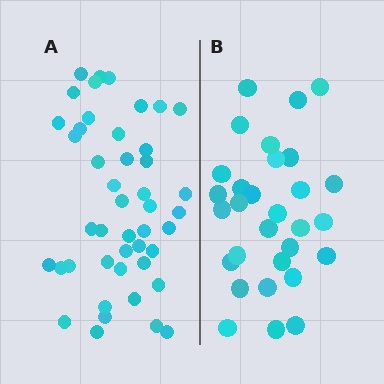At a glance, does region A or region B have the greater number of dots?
Region A (the left region) has more dots.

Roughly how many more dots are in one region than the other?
Region A has approximately 15 more dots than region B.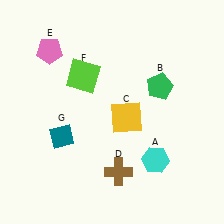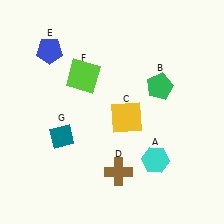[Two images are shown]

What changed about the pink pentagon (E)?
In Image 1, E is pink. In Image 2, it changed to blue.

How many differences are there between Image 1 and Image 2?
There is 1 difference between the two images.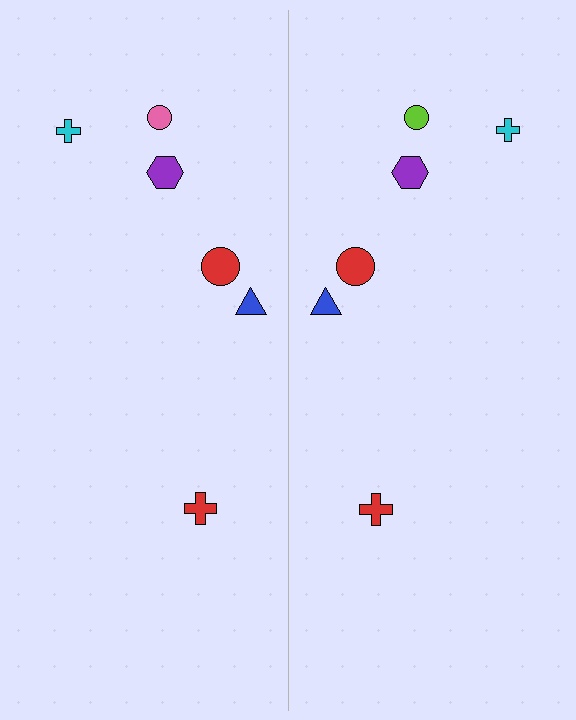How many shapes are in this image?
There are 12 shapes in this image.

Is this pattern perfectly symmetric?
No, the pattern is not perfectly symmetric. The lime circle on the right side breaks the symmetry — its mirror counterpart is pink.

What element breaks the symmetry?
The lime circle on the right side breaks the symmetry — its mirror counterpart is pink.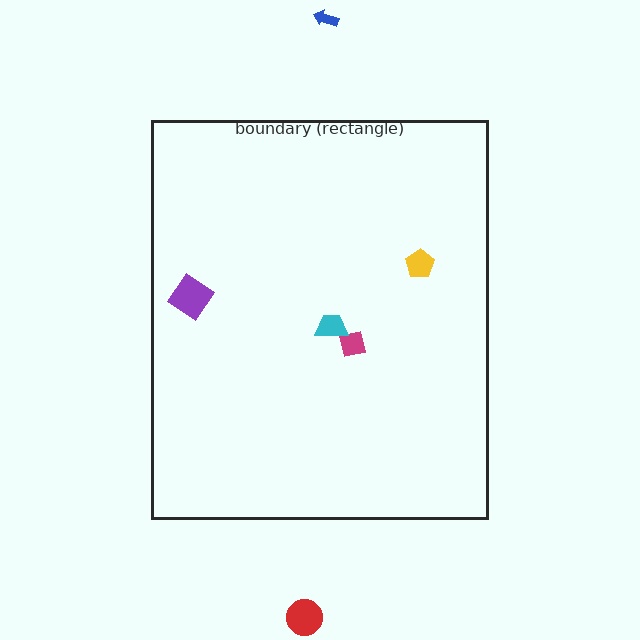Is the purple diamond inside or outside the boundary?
Inside.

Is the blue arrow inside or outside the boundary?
Outside.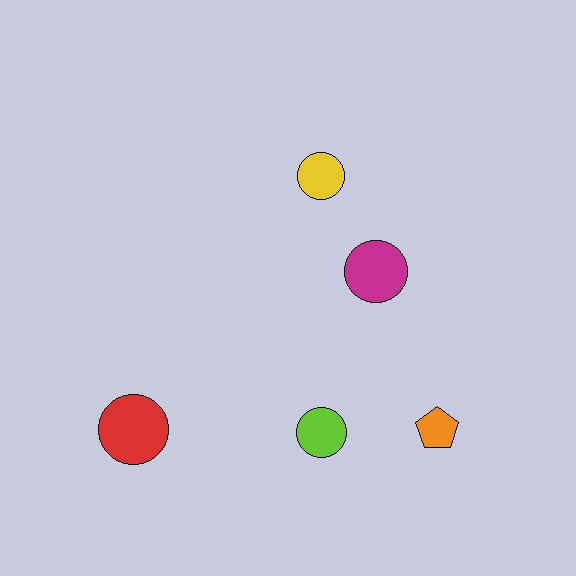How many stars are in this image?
There are no stars.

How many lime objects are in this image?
There is 1 lime object.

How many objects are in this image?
There are 5 objects.